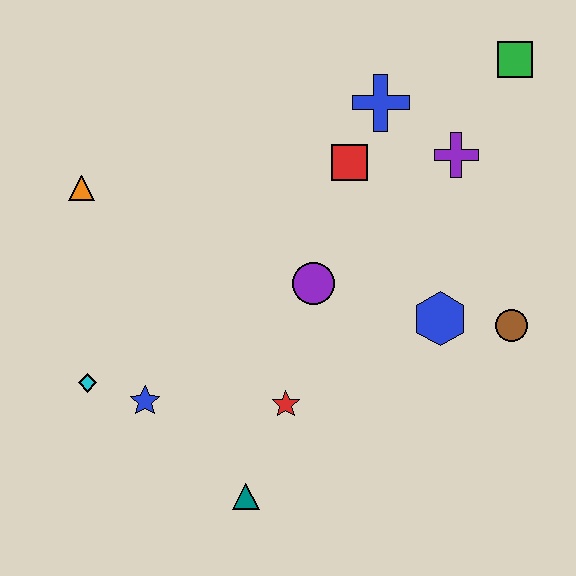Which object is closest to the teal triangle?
The red star is closest to the teal triangle.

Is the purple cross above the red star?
Yes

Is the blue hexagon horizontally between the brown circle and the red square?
Yes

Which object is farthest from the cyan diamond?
The green square is farthest from the cyan diamond.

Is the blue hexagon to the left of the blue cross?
No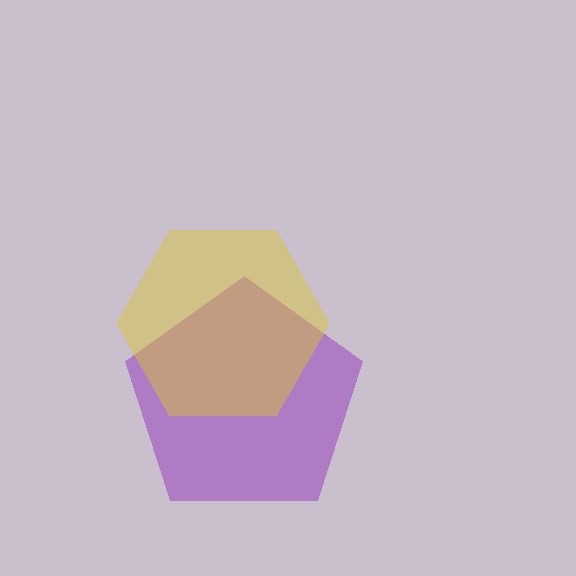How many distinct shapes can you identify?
There are 2 distinct shapes: a purple pentagon, a yellow hexagon.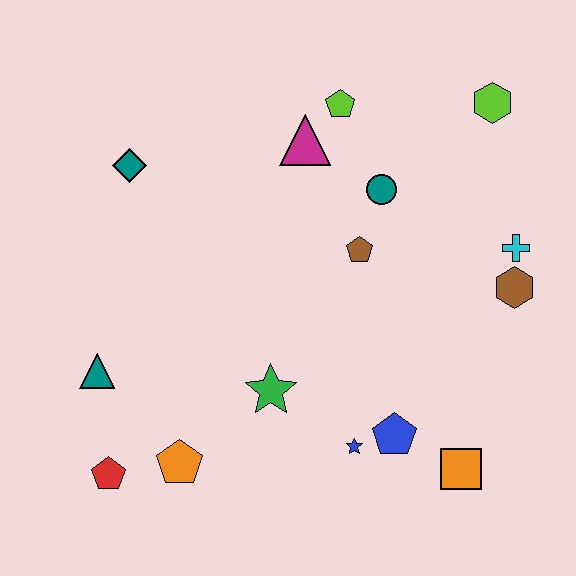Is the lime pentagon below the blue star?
No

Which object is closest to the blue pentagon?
The blue star is closest to the blue pentagon.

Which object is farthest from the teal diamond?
The orange square is farthest from the teal diamond.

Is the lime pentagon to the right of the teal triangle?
Yes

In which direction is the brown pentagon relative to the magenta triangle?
The brown pentagon is below the magenta triangle.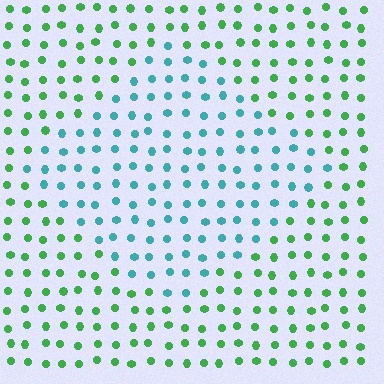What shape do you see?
I see a diamond.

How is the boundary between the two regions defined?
The boundary is defined purely by a slight shift in hue (about 55 degrees). Spacing, size, and orientation are identical on both sides.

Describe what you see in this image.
The image is filled with small green elements in a uniform arrangement. A diamond-shaped region is visible where the elements are tinted to a slightly different hue, forming a subtle color boundary.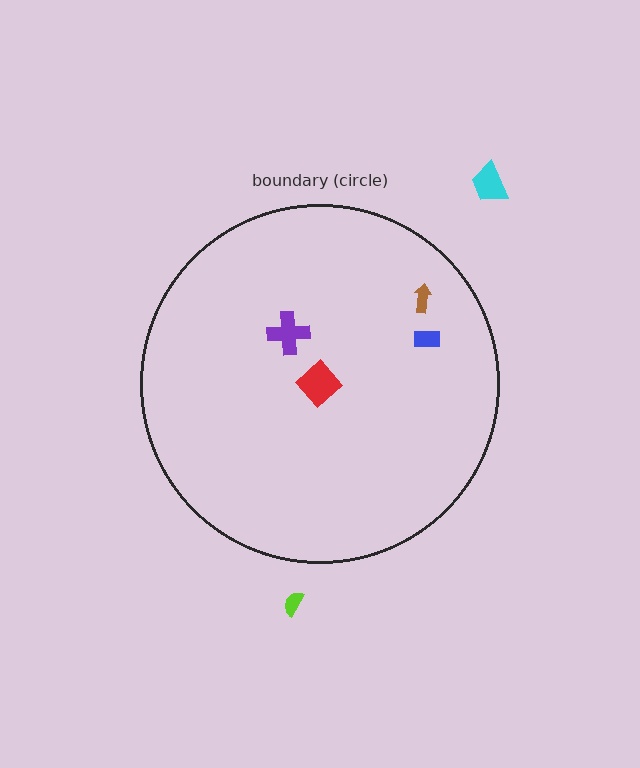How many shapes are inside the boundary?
4 inside, 2 outside.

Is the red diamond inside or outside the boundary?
Inside.